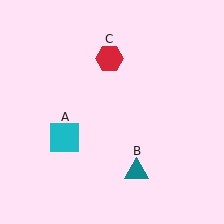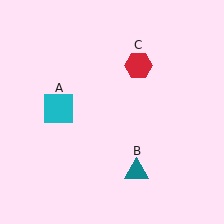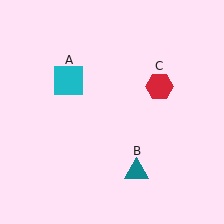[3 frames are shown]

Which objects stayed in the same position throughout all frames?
Teal triangle (object B) remained stationary.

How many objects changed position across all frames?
2 objects changed position: cyan square (object A), red hexagon (object C).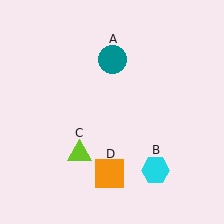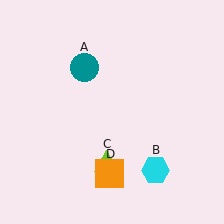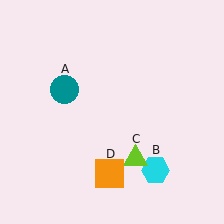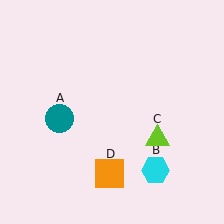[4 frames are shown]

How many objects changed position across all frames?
2 objects changed position: teal circle (object A), lime triangle (object C).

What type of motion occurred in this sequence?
The teal circle (object A), lime triangle (object C) rotated counterclockwise around the center of the scene.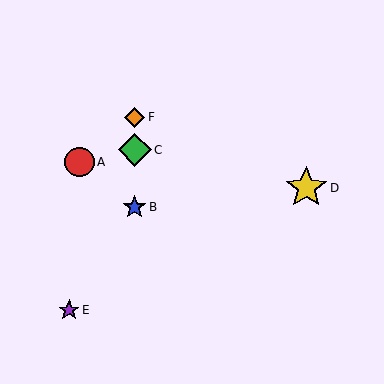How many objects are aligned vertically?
3 objects (B, C, F) are aligned vertically.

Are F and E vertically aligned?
No, F is at x≈135 and E is at x≈69.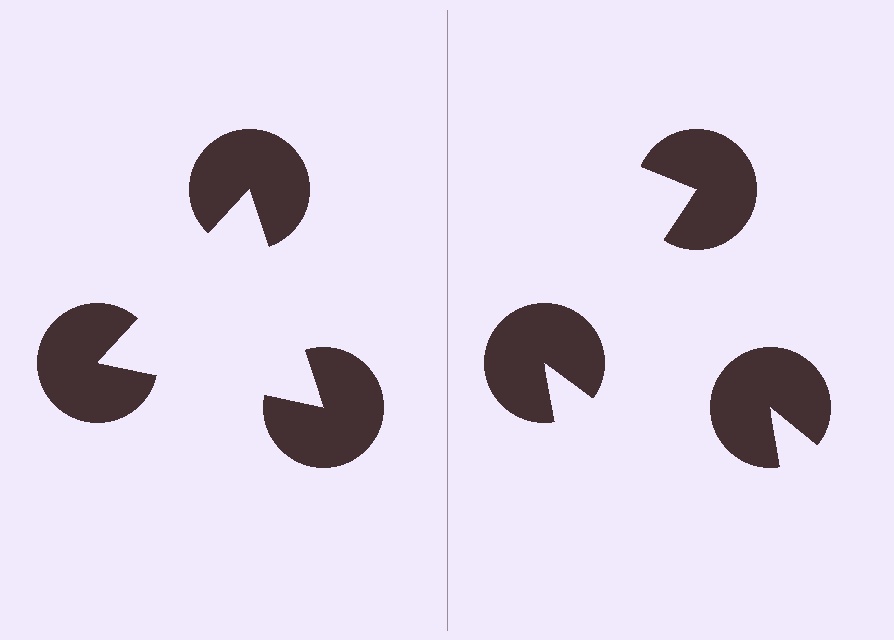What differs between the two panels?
The pac-man discs are positioned identically on both sides; only the wedge orientations differ. On the left they align to a triangle; on the right they are misaligned.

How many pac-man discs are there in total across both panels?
6 — 3 on each side.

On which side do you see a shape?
An illusory triangle appears on the left side. On the right side the wedge cuts are rotated, so no coherent shape forms.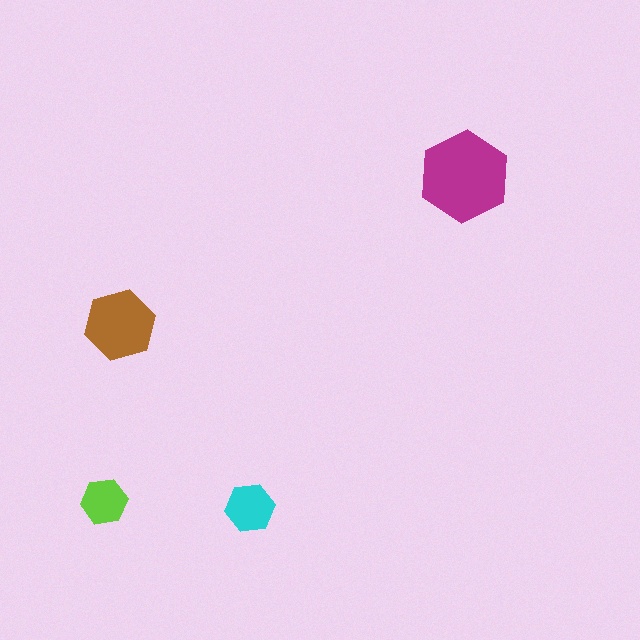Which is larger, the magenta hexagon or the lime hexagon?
The magenta one.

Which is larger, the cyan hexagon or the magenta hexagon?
The magenta one.